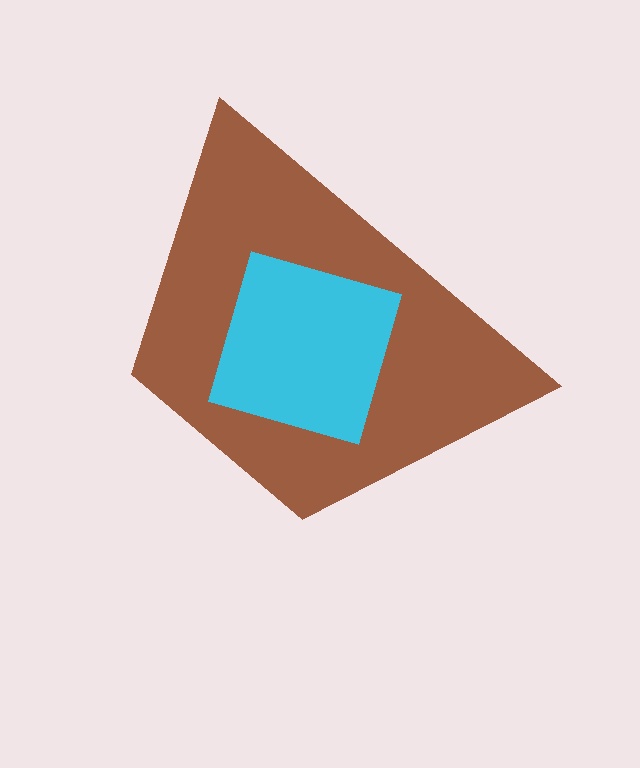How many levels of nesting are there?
2.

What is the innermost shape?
The cyan square.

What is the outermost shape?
The brown trapezoid.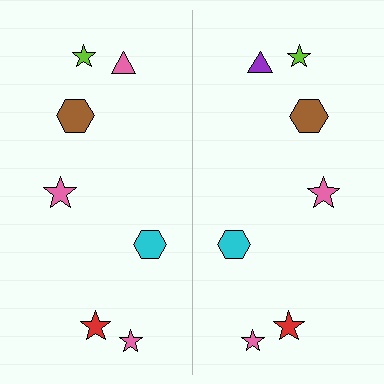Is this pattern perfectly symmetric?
No, the pattern is not perfectly symmetric. The purple triangle on the right side breaks the symmetry — its mirror counterpart is pink.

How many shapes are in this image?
There are 14 shapes in this image.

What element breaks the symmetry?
The purple triangle on the right side breaks the symmetry — its mirror counterpart is pink.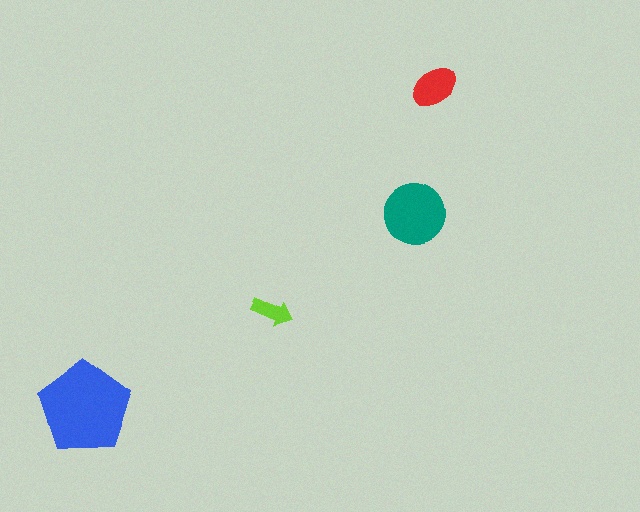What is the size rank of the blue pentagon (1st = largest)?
1st.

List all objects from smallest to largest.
The lime arrow, the red ellipse, the teal circle, the blue pentagon.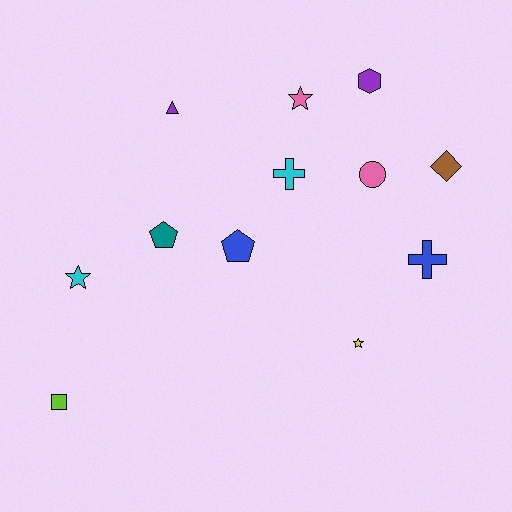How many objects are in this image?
There are 12 objects.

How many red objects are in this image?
There are no red objects.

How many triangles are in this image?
There is 1 triangle.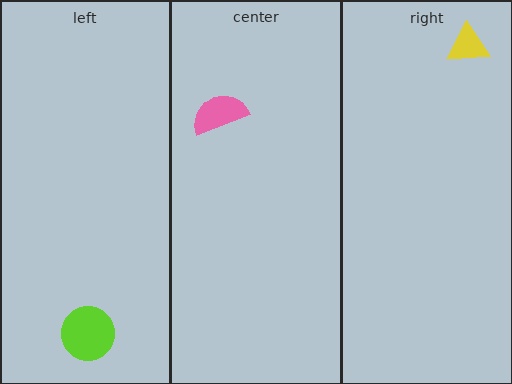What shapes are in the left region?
The lime circle.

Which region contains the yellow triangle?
The right region.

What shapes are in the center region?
The pink semicircle.